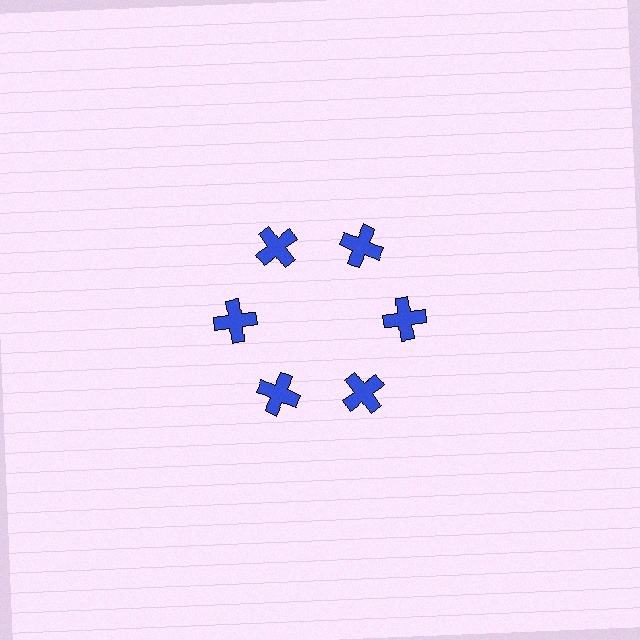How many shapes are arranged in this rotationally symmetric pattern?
There are 6 shapes, arranged in 6 groups of 1.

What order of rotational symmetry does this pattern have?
This pattern has 6-fold rotational symmetry.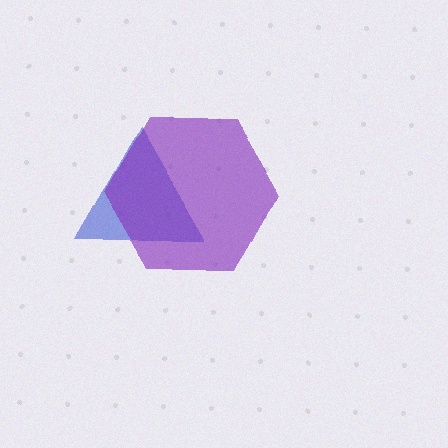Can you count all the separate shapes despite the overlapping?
Yes, there are 2 separate shapes.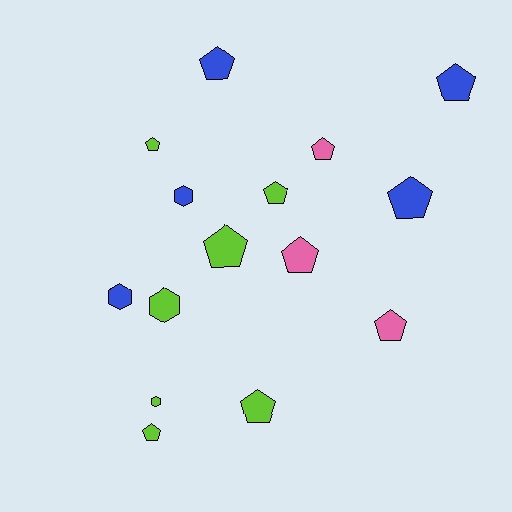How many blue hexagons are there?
There are 2 blue hexagons.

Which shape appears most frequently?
Pentagon, with 11 objects.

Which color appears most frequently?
Lime, with 7 objects.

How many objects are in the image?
There are 15 objects.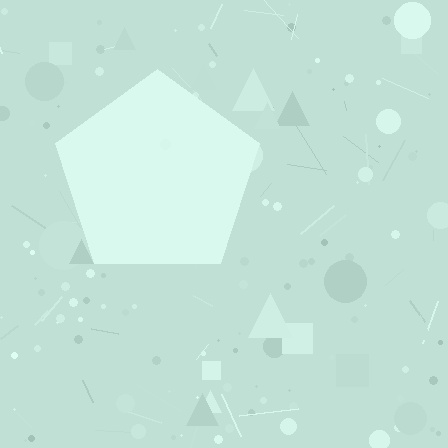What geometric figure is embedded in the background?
A pentagon is embedded in the background.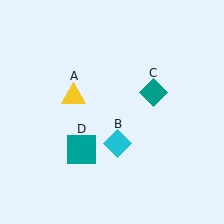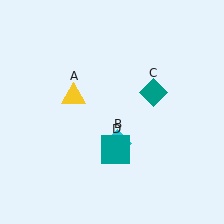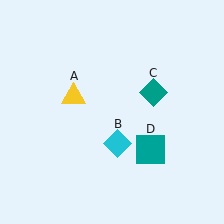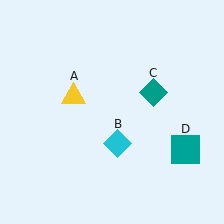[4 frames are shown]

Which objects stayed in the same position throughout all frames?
Yellow triangle (object A) and cyan diamond (object B) and teal diamond (object C) remained stationary.